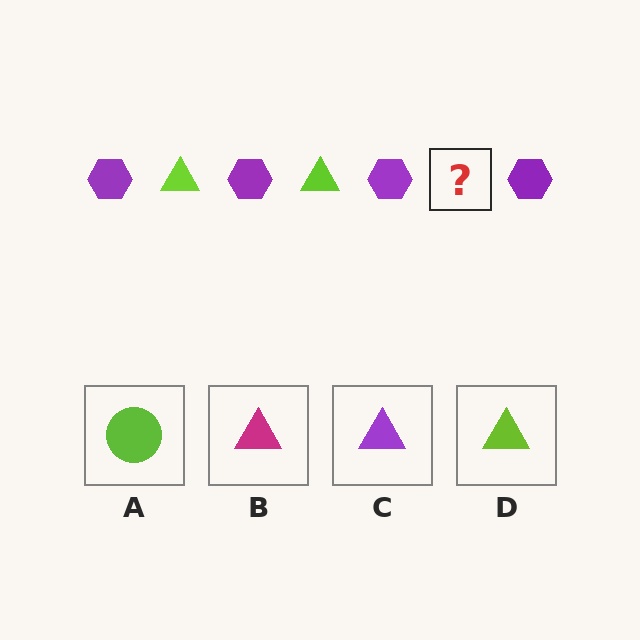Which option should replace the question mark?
Option D.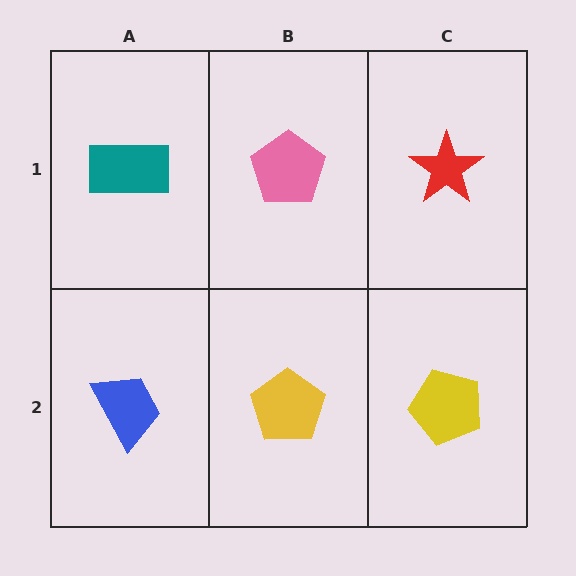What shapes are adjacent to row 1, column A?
A blue trapezoid (row 2, column A), a pink pentagon (row 1, column B).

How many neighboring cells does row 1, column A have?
2.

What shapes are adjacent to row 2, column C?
A red star (row 1, column C), a yellow pentagon (row 2, column B).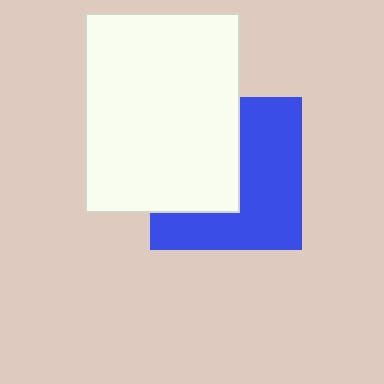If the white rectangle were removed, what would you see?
You would see the complete blue square.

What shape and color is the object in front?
The object in front is a white rectangle.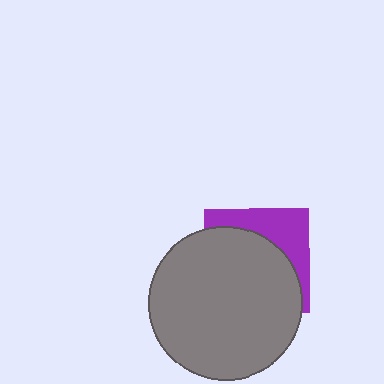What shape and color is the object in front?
The object in front is a gray circle.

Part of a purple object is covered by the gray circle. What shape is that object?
It is a square.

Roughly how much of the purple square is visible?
A small part of it is visible (roughly 34%).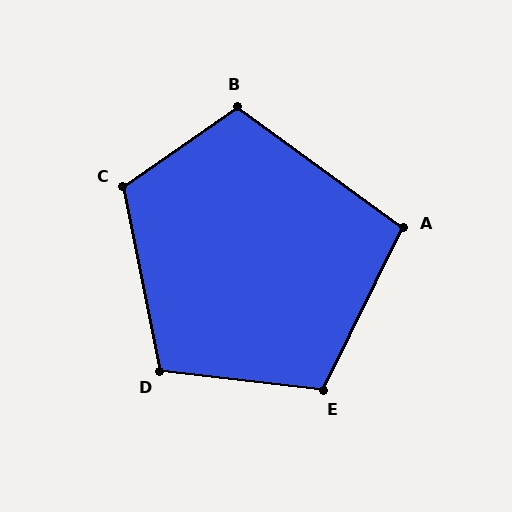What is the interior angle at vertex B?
Approximately 109 degrees (obtuse).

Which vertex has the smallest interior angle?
A, at approximately 100 degrees.